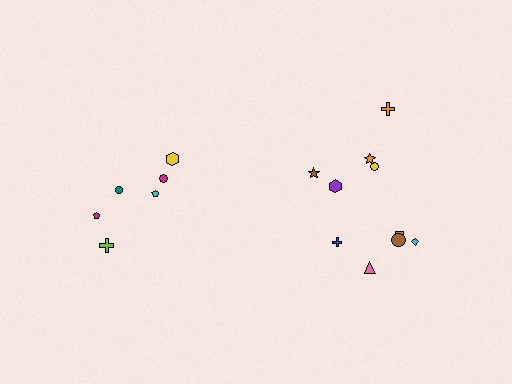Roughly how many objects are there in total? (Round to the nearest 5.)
Roughly 15 objects in total.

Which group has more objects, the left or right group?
The right group.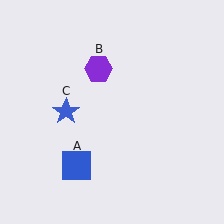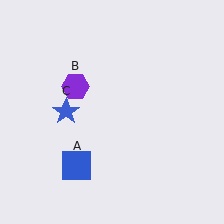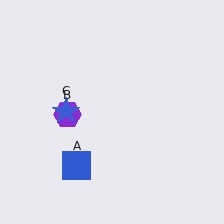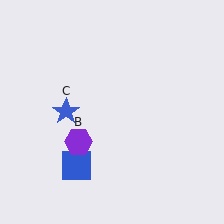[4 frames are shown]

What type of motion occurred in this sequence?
The purple hexagon (object B) rotated counterclockwise around the center of the scene.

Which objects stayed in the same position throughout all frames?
Blue square (object A) and blue star (object C) remained stationary.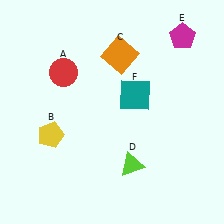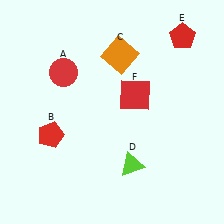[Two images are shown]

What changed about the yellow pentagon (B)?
In Image 1, B is yellow. In Image 2, it changed to red.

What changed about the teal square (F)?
In Image 1, F is teal. In Image 2, it changed to red.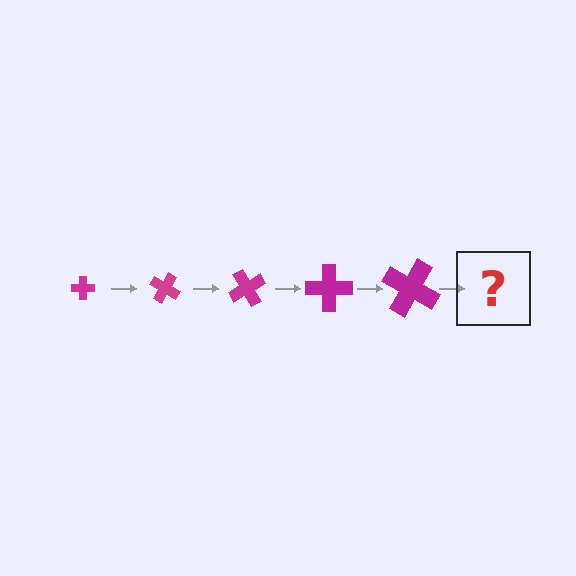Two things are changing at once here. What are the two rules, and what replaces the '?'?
The two rules are that the cross grows larger each step and it rotates 30 degrees each step. The '?' should be a cross, larger than the previous one and rotated 150 degrees from the start.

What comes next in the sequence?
The next element should be a cross, larger than the previous one and rotated 150 degrees from the start.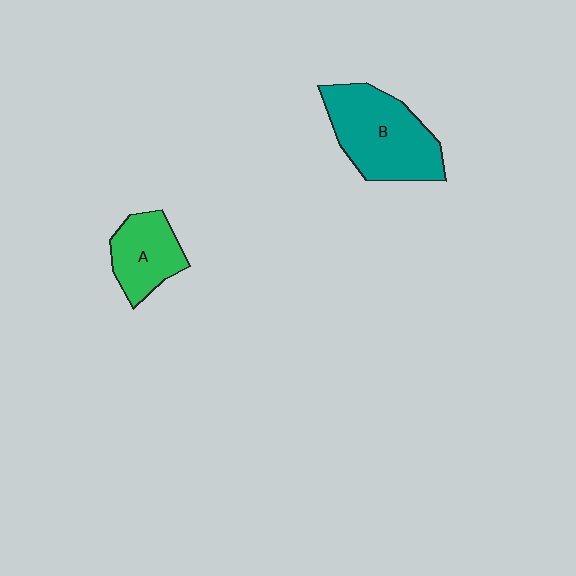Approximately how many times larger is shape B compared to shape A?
Approximately 1.7 times.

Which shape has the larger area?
Shape B (teal).